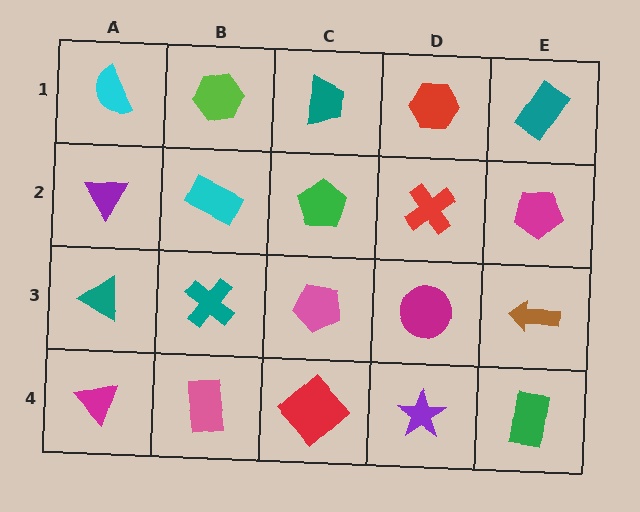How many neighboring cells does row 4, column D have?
3.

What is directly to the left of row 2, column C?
A cyan rectangle.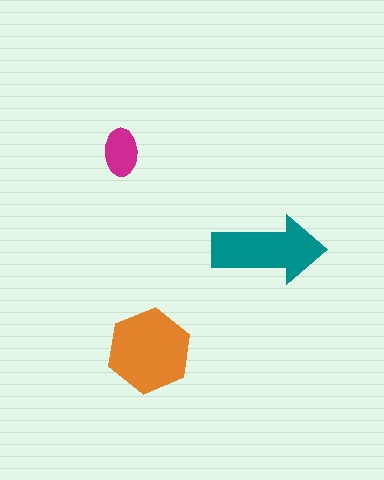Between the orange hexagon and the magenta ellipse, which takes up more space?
The orange hexagon.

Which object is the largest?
The orange hexagon.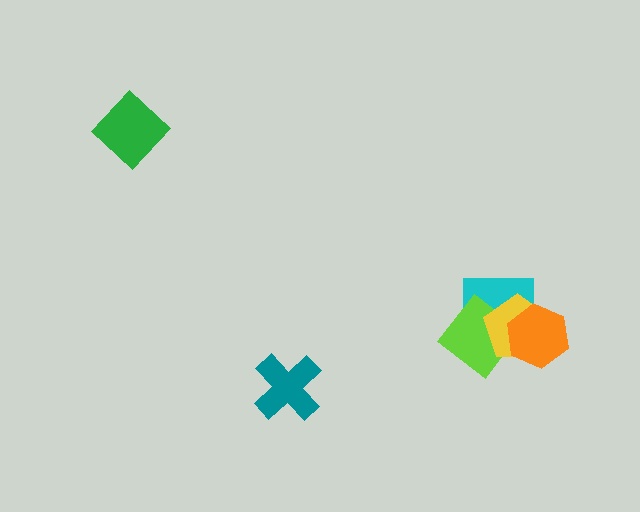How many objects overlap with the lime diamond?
2 objects overlap with the lime diamond.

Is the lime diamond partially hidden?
Yes, it is partially covered by another shape.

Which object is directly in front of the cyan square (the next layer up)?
The lime diamond is directly in front of the cyan square.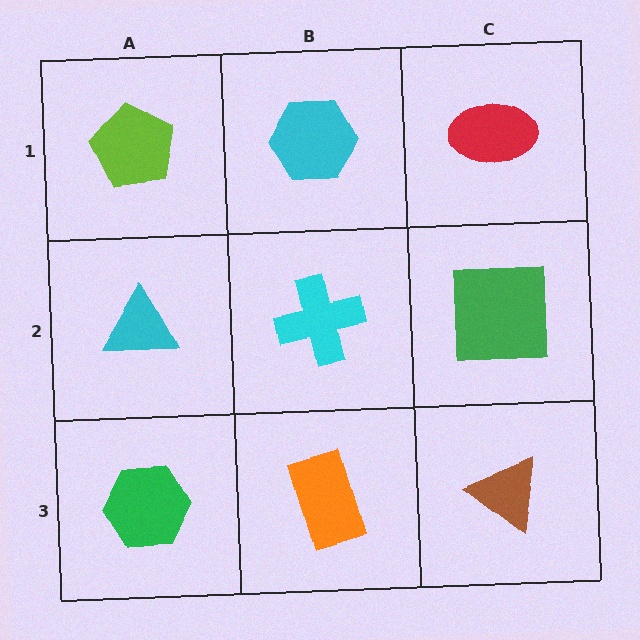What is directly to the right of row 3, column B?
A brown triangle.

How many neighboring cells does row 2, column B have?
4.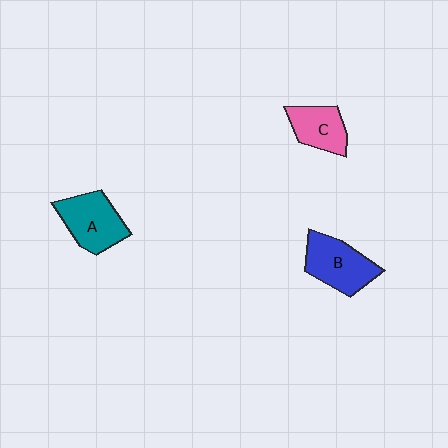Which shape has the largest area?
Shape B (blue).